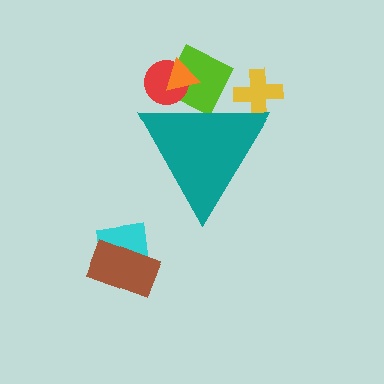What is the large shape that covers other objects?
A teal triangle.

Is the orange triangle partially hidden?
Yes, the orange triangle is partially hidden behind the teal triangle.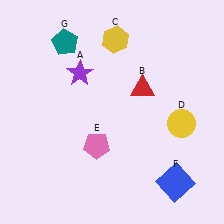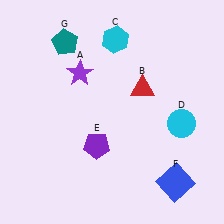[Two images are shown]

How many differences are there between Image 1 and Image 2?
There are 3 differences between the two images.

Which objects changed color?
C changed from yellow to cyan. D changed from yellow to cyan. E changed from pink to purple.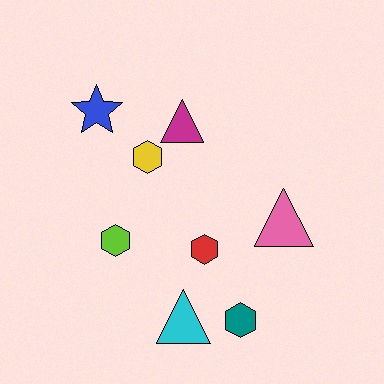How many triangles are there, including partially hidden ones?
There are 3 triangles.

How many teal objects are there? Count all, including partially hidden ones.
There is 1 teal object.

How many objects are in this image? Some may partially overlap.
There are 8 objects.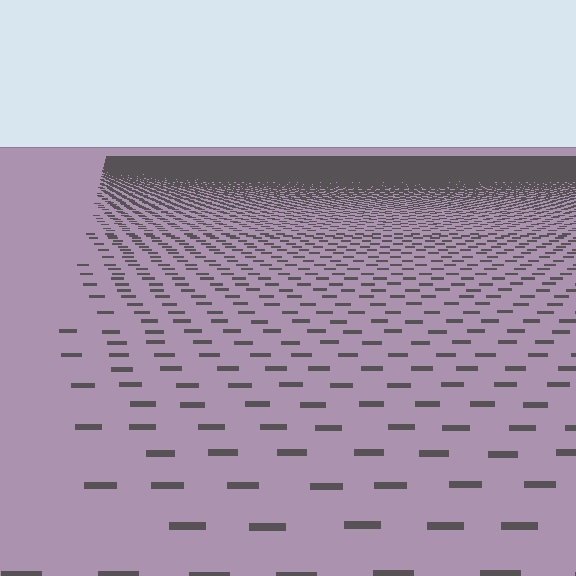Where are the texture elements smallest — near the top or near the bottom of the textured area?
Near the top.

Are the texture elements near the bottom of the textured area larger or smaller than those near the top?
Larger. Near the bottom, elements are closer to the viewer and appear at a bigger on-screen size.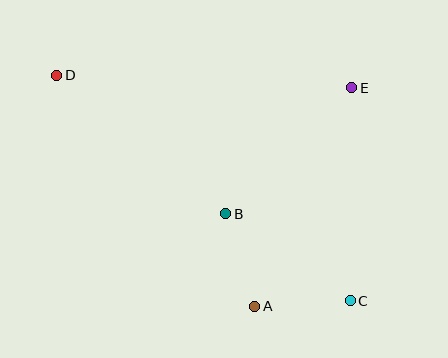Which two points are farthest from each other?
Points C and D are farthest from each other.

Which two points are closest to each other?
Points A and C are closest to each other.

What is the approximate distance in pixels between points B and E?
The distance between B and E is approximately 178 pixels.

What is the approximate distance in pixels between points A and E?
The distance between A and E is approximately 239 pixels.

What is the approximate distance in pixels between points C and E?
The distance between C and E is approximately 213 pixels.